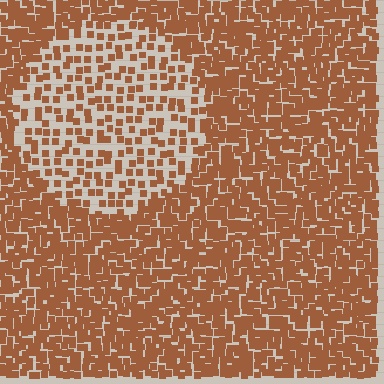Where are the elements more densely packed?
The elements are more densely packed outside the circle boundary.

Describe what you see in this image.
The image contains small brown elements arranged at two different densities. A circle-shaped region is visible where the elements are less densely packed than the surrounding area.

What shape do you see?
I see a circle.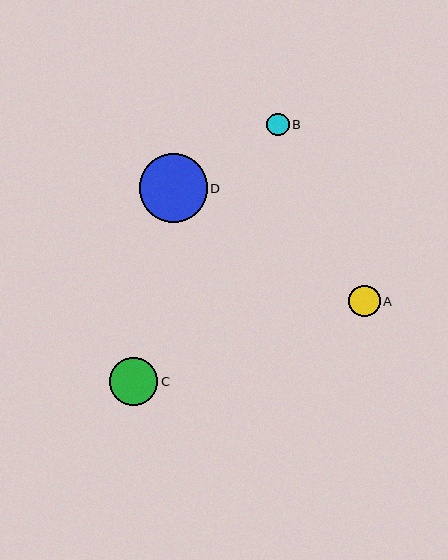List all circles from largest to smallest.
From largest to smallest: D, C, A, B.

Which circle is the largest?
Circle D is the largest with a size of approximately 68 pixels.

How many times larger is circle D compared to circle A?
Circle D is approximately 2.2 times the size of circle A.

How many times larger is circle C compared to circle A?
Circle C is approximately 1.5 times the size of circle A.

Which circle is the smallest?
Circle B is the smallest with a size of approximately 23 pixels.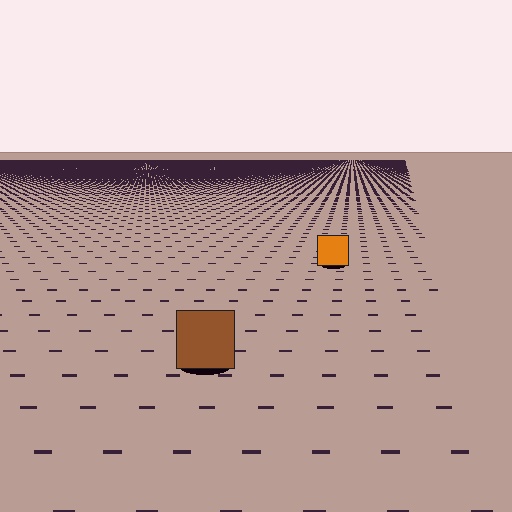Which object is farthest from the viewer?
The orange square is farthest from the viewer. It appears smaller and the ground texture around it is denser.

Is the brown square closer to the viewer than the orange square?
Yes. The brown square is closer — you can tell from the texture gradient: the ground texture is coarser near it.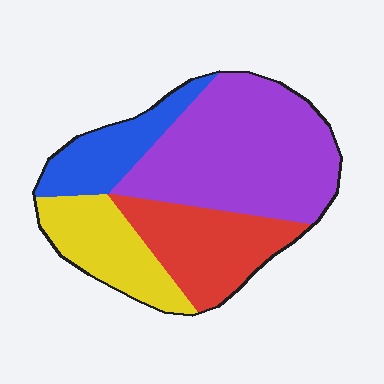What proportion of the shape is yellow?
Yellow takes up between a sixth and a third of the shape.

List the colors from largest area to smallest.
From largest to smallest: purple, red, yellow, blue.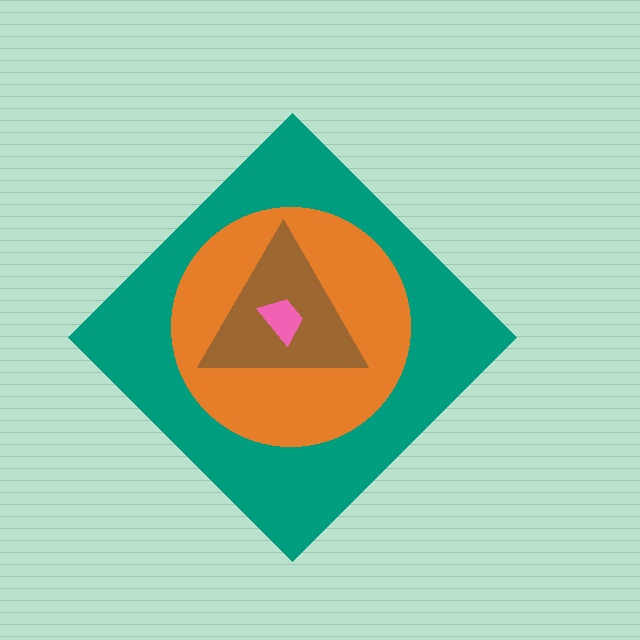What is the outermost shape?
The teal diamond.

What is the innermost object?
The pink trapezoid.